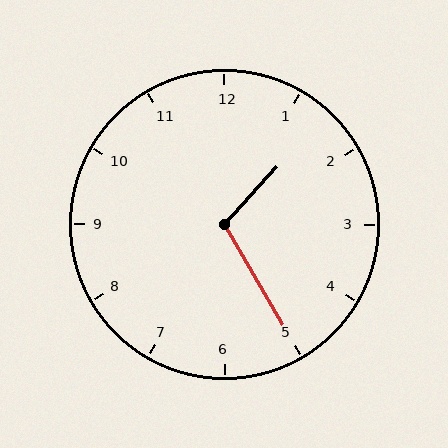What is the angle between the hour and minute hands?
Approximately 108 degrees.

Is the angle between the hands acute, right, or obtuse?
It is obtuse.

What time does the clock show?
1:25.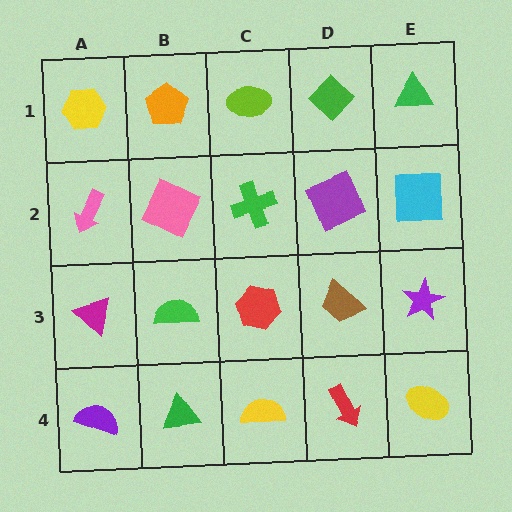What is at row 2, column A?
A pink arrow.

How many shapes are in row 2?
5 shapes.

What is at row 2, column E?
A cyan square.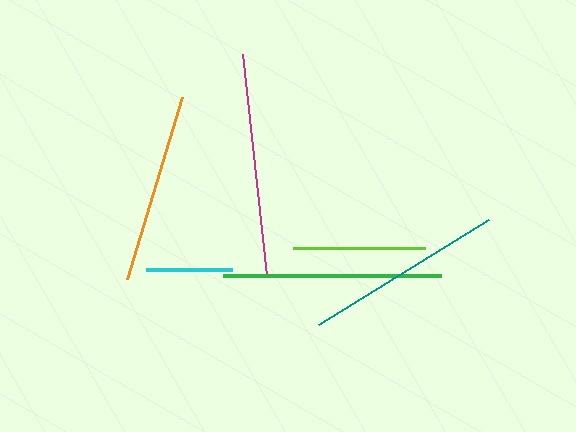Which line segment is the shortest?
The cyan line is the shortest at approximately 86 pixels.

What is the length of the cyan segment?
The cyan segment is approximately 86 pixels long.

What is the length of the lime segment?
The lime segment is approximately 133 pixels long.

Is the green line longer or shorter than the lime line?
The green line is longer than the lime line.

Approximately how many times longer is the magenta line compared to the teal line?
The magenta line is approximately 1.1 times the length of the teal line.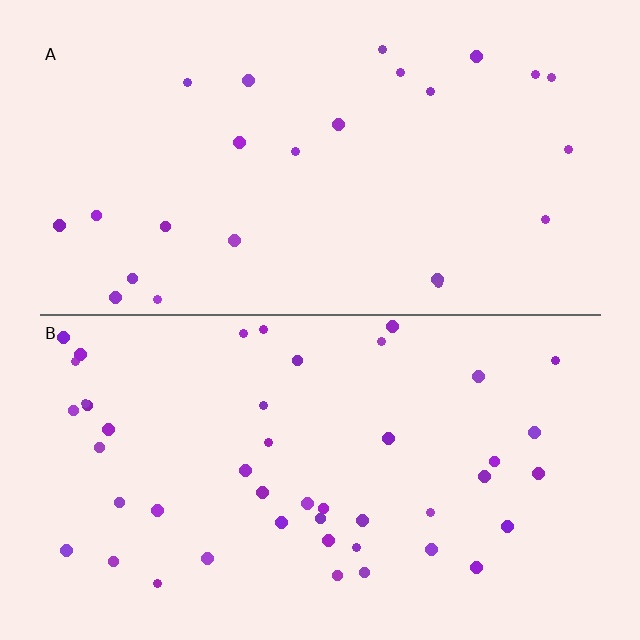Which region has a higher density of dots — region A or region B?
B (the bottom).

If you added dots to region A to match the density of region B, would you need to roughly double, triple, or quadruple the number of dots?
Approximately double.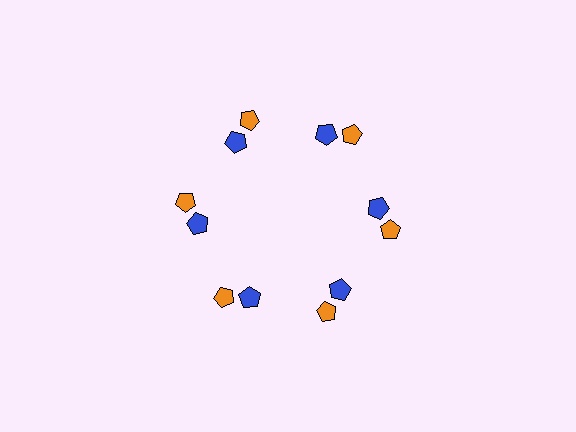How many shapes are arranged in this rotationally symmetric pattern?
There are 12 shapes, arranged in 6 groups of 2.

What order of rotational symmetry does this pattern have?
This pattern has 6-fold rotational symmetry.